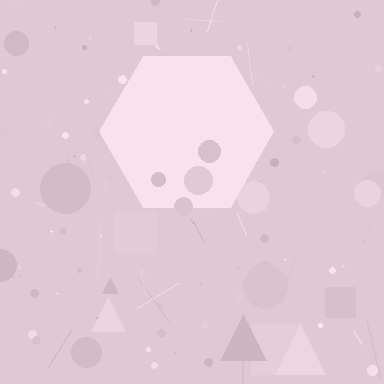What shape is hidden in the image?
A hexagon is hidden in the image.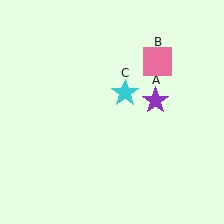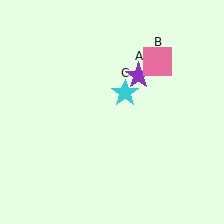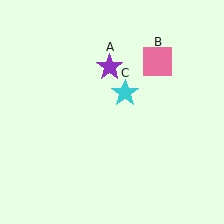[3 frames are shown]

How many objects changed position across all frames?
1 object changed position: purple star (object A).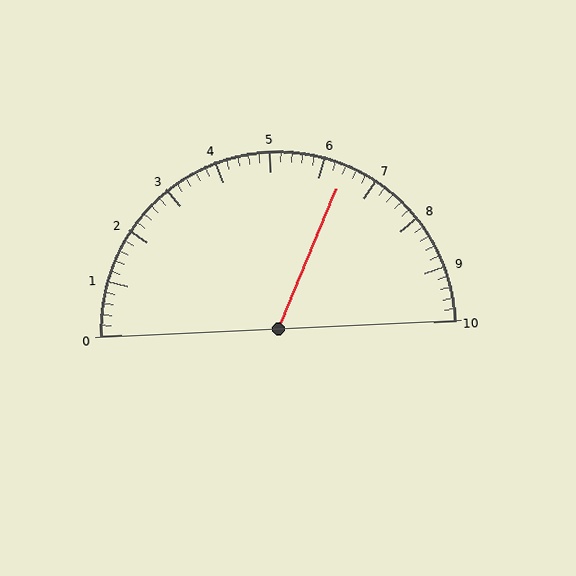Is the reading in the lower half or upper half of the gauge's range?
The reading is in the upper half of the range (0 to 10).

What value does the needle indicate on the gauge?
The needle indicates approximately 6.4.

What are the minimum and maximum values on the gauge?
The gauge ranges from 0 to 10.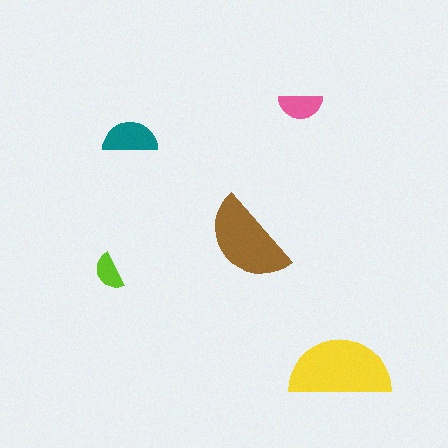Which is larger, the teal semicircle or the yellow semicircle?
The yellow one.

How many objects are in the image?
There are 5 objects in the image.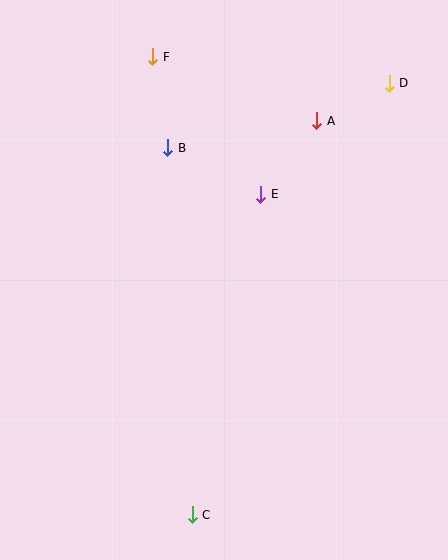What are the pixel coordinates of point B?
Point B is at (168, 148).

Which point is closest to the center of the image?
Point E at (261, 195) is closest to the center.